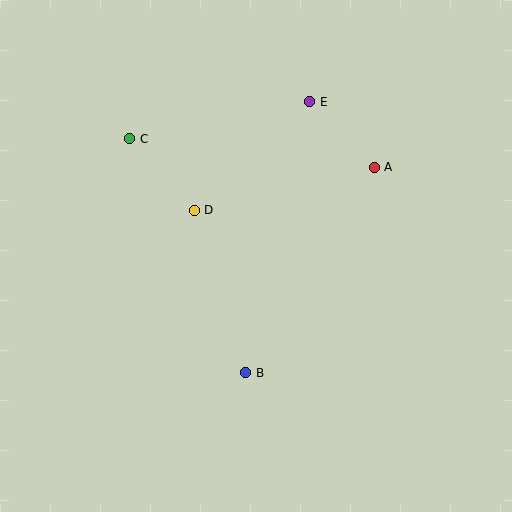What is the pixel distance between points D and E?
The distance between D and E is 158 pixels.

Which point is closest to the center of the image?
Point D at (194, 210) is closest to the center.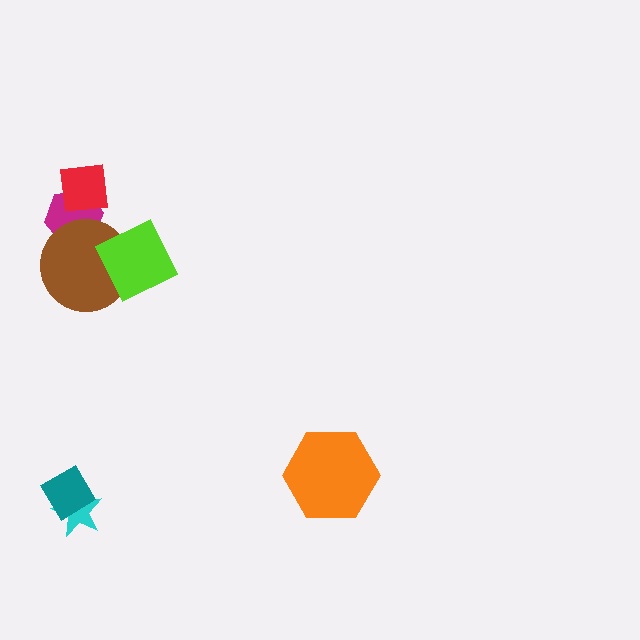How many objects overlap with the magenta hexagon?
2 objects overlap with the magenta hexagon.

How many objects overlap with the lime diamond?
1 object overlaps with the lime diamond.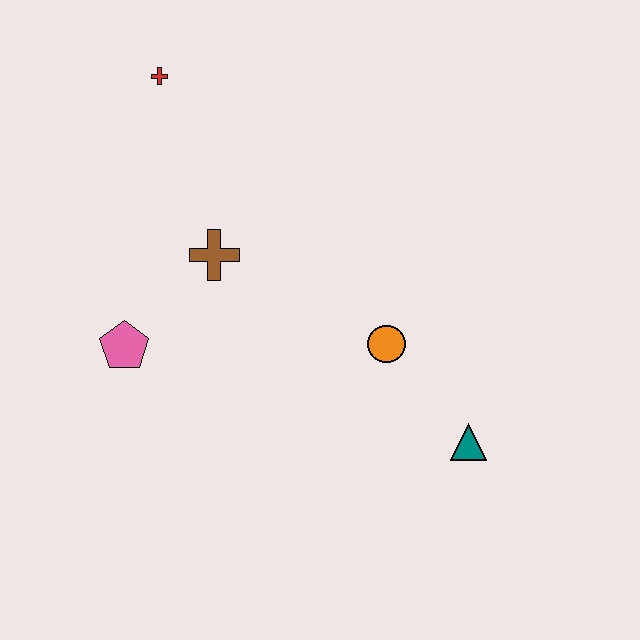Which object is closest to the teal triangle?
The orange circle is closest to the teal triangle.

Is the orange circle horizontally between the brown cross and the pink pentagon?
No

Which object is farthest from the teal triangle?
The red cross is farthest from the teal triangle.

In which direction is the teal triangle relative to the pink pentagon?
The teal triangle is to the right of the pink pentagon.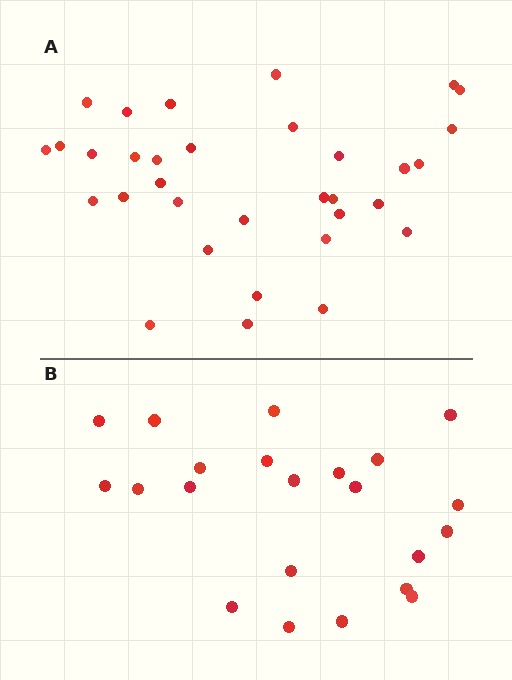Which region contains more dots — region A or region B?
Region A (the top region) has more dots.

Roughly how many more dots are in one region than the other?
Region A has roughly 12 or so more dots than region B.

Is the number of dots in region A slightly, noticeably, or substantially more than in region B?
Region A has substantially more. The ratio is roughly 1.5 to 1.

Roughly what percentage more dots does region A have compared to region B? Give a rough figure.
About 50% more.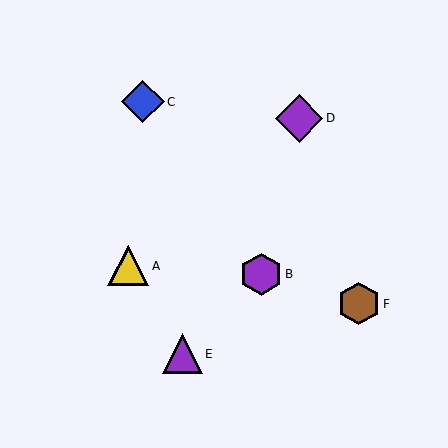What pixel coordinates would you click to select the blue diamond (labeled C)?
Click at (143, 102) to select the blue diamond C.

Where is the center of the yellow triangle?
The center of the yellow triangle is at (128, 266).